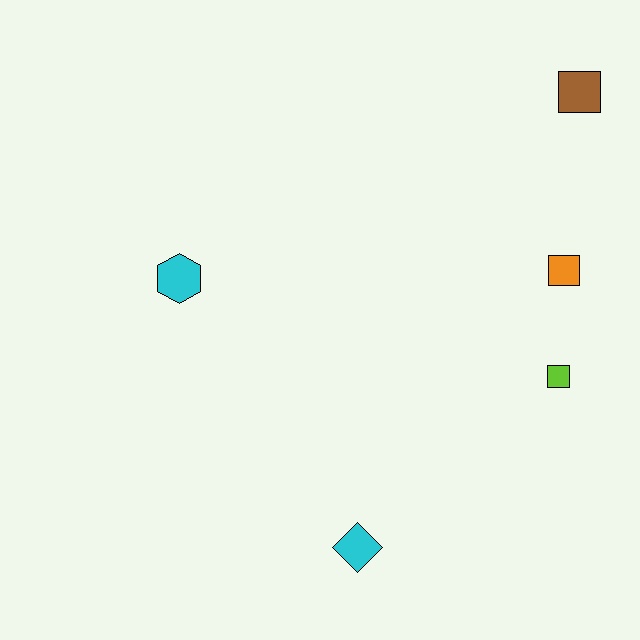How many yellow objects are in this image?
There are no yellow objects.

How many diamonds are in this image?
There is 1 diamond.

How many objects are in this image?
There are 5 objects.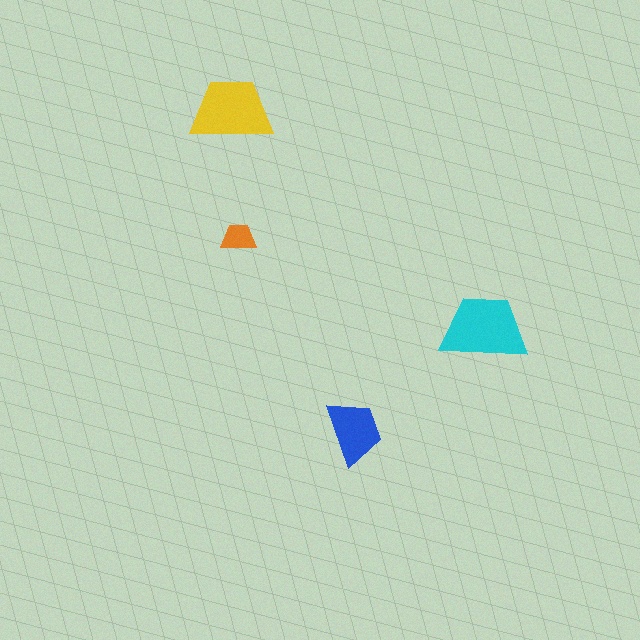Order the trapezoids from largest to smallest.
the cyan one, the yellow one, the blue one, the orange one.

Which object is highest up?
The yellow trapezoid is topmost.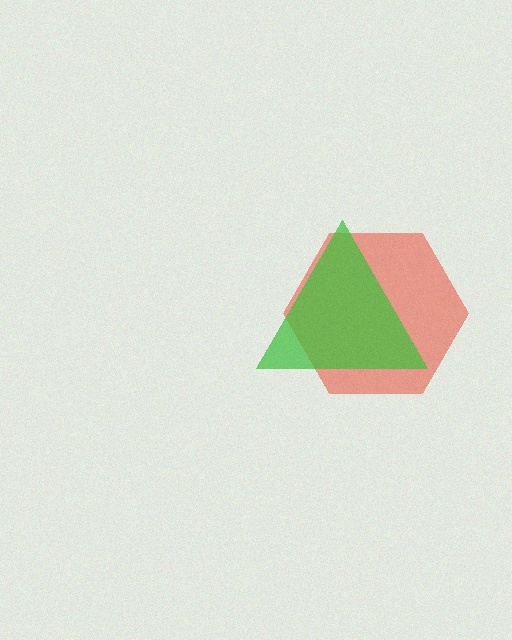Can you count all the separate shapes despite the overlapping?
Yes, there are 2 separate shapes.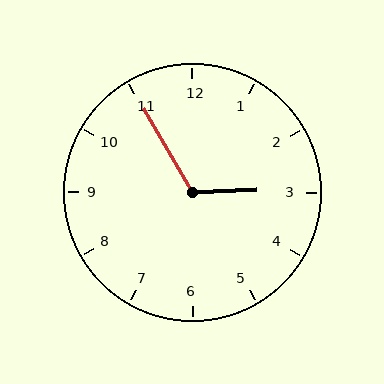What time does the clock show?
2:55.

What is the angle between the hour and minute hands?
Approximately 118 degrees.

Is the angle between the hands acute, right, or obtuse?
It is obtuse.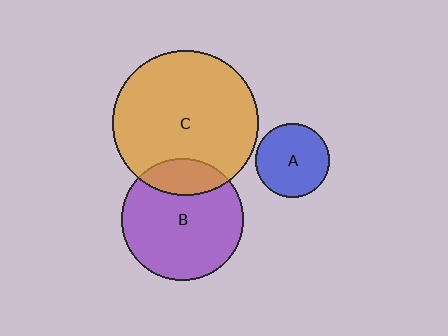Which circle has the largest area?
Circle C (orange).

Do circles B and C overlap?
Yes.